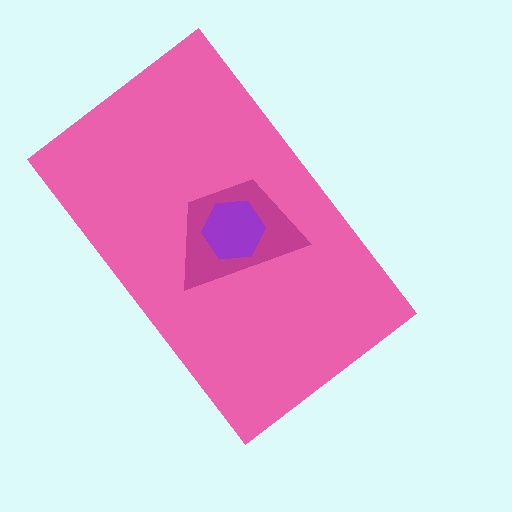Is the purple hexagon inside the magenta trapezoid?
Yes.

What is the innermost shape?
The purple hexagon.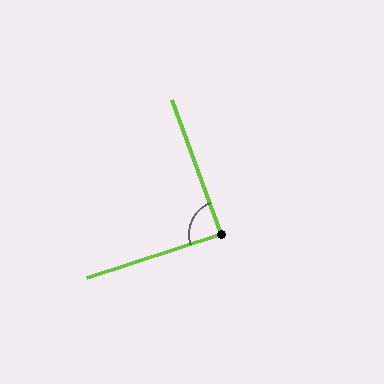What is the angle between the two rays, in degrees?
Approximately 88 degrees.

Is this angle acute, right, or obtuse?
It is approximately a right angle.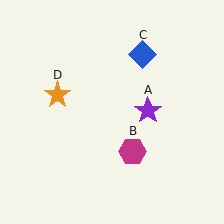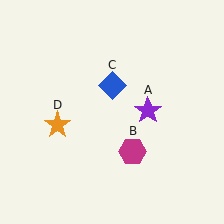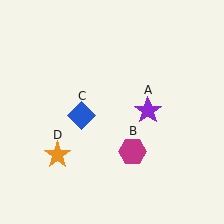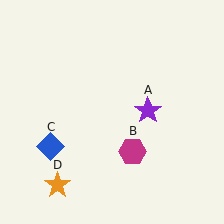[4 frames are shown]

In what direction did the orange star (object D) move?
The orange star (object D) moved down.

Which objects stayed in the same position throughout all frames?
Purple star (object A) and magenta hexagon (object B) remained stationary.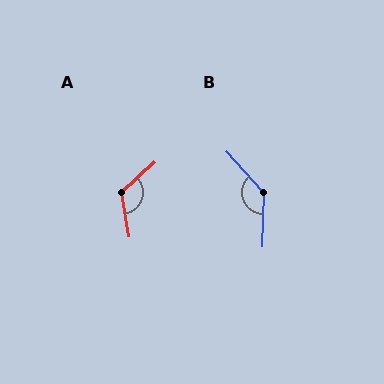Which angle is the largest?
B, at approximately 136 degrees.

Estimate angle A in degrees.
Approximately 123 degrees.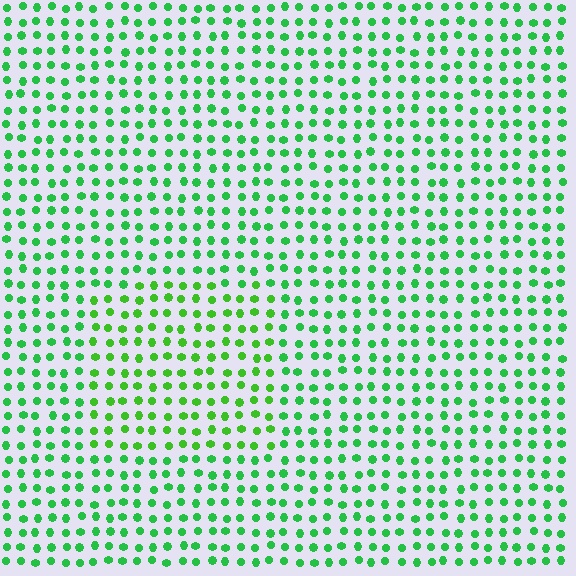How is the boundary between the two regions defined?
The boundary is defined purely by a slight shift in hue (about 21 degrees). Spacing, size, and orientation are identical on both sides.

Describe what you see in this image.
The image is filled with small green elements in a uniform arrangement. A rectangle-shaped region is visible where the elements are tinted to a slightly different hue, forming a subtle color boundary.